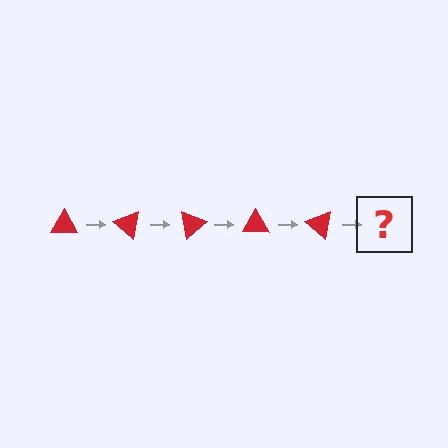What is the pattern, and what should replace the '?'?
The pattern is that the triangle rotates 40 degrees each step. The '?' should be a red triangle rotated 200 degrees.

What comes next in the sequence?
The next element should be a red triangle rotated 200 degrees.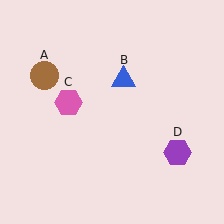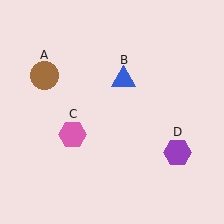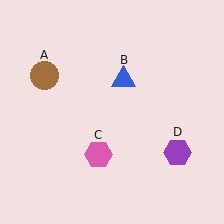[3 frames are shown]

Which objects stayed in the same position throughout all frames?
Brown circle (object A) and blue triangle (object B) and purple hexagon (object D) remained stationary.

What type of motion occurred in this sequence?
The pink hexagon (object C) rotated counterclockwise around the center of the scene.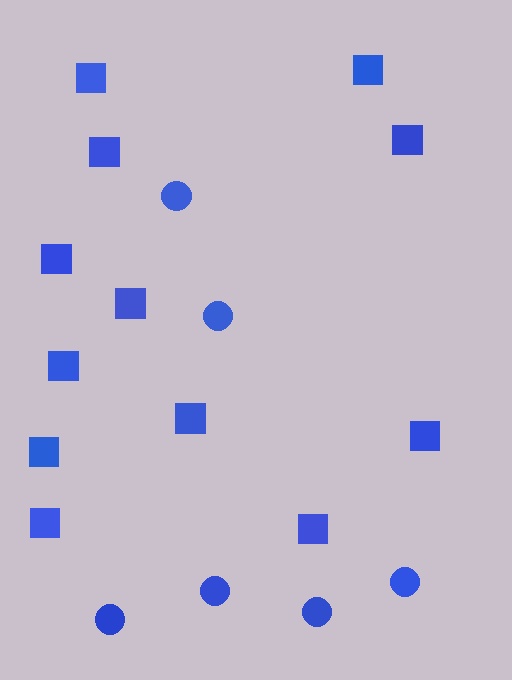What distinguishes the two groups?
There are 2 groups: one group of circles (6) and one group of squares (12).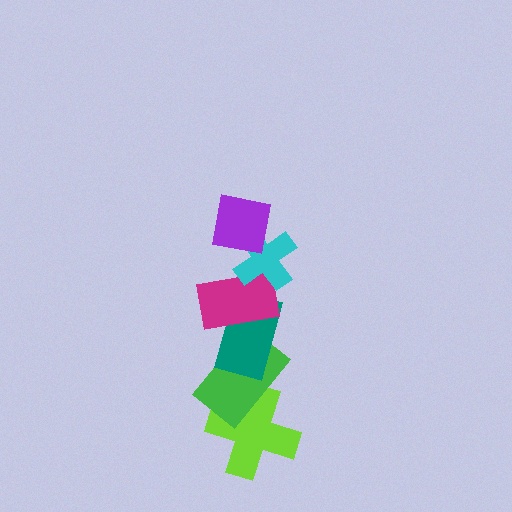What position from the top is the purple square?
The purple square is 1st from the top.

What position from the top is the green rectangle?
The green rectangle is 5th from the top.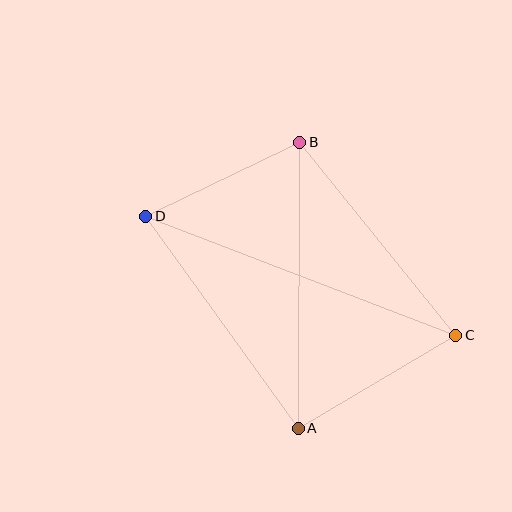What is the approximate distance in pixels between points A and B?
The distance between A and B is approximately 286 pixels.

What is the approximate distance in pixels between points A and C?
The distance between A and C is approximately 183 pixels.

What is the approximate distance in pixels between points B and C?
The distance between B and C is approximately 248 pixels.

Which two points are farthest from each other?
Points C and D are farthest from each other.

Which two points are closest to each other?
Points B and D are closest to each other.